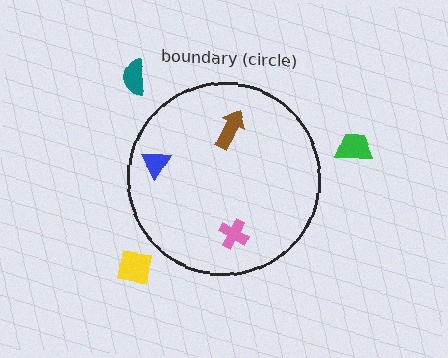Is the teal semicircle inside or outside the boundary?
Outside.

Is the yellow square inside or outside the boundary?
Outside.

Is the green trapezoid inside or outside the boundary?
Outside.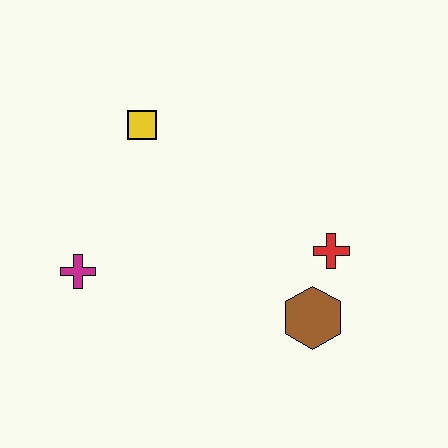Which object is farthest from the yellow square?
The brown hexagon is farthest from the yellow square.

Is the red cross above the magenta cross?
Yes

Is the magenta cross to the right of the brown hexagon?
No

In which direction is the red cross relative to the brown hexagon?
The red cross is above the brown hexagon.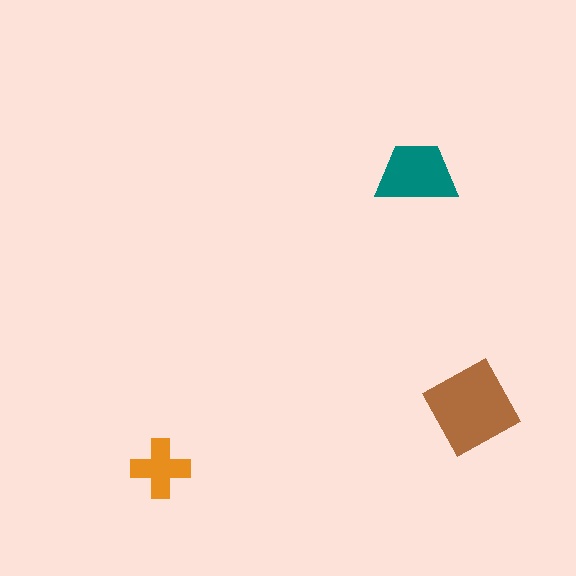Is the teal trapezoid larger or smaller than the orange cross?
Larger.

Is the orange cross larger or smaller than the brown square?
Smaller.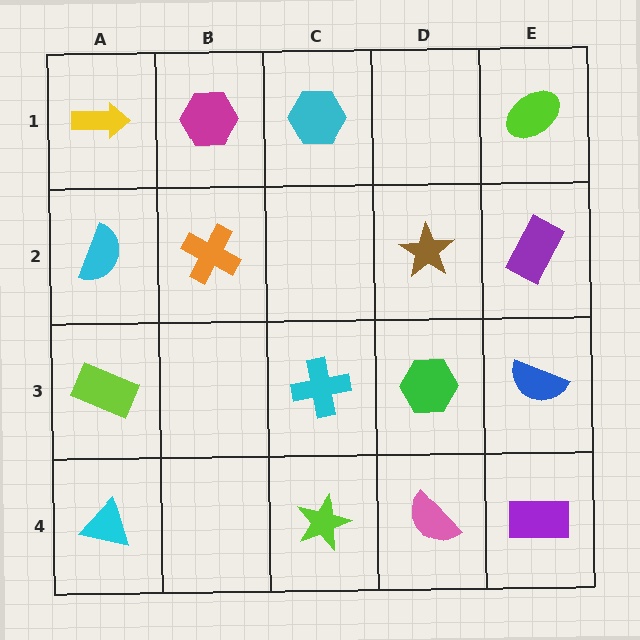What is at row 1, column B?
A magenta hexagon.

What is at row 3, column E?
A blue semicircle.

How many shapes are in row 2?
4 shapes.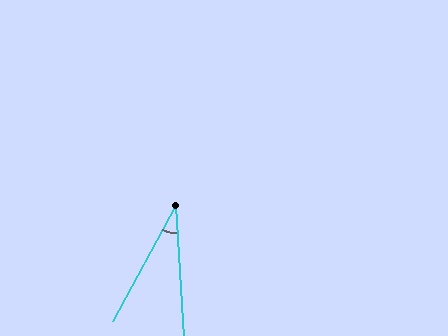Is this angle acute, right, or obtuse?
It is acute.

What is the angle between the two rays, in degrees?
Approximately 32 degrees.